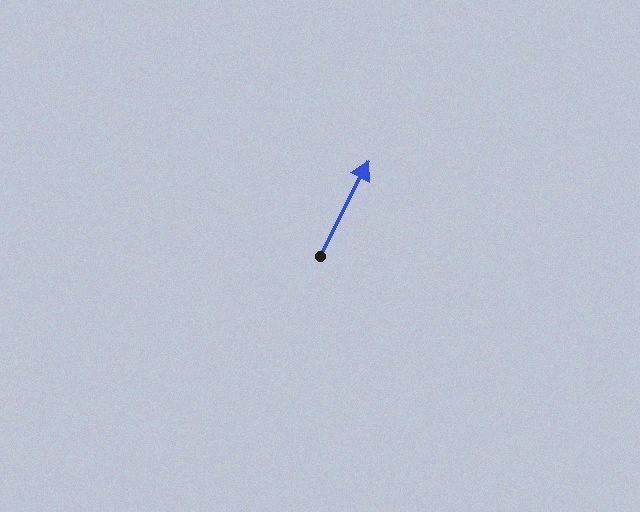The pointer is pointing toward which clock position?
Roughly 1 o'clock.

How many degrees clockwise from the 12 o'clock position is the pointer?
Approximately 27 degrees.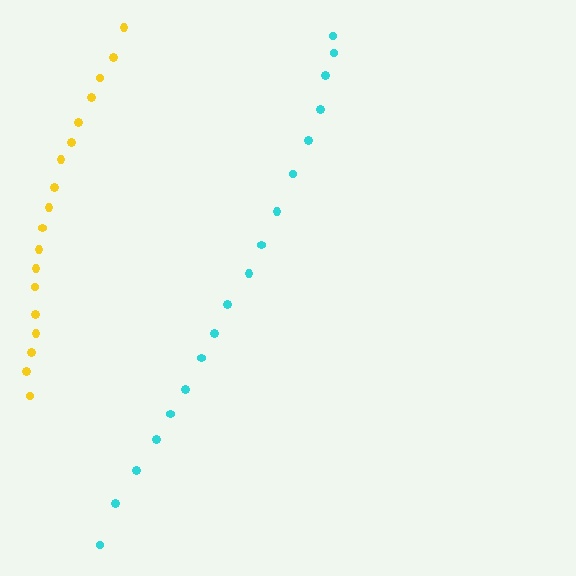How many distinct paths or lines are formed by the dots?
There are 2 distinct paths.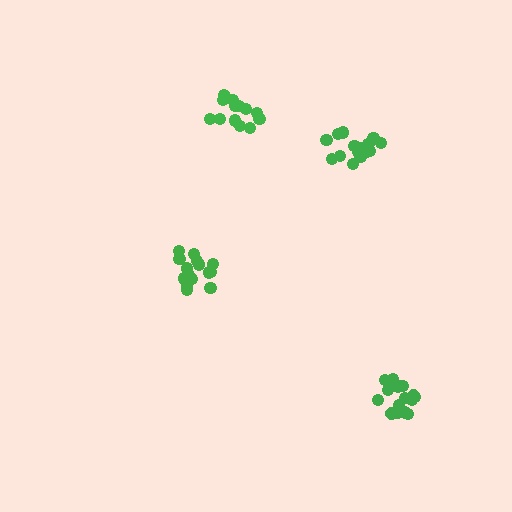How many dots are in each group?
Group 1: 17 dots, Group 2: 17 dots, Group 3: 18 dots, Group 4: 14 dots (66 total).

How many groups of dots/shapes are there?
There are 4 groups.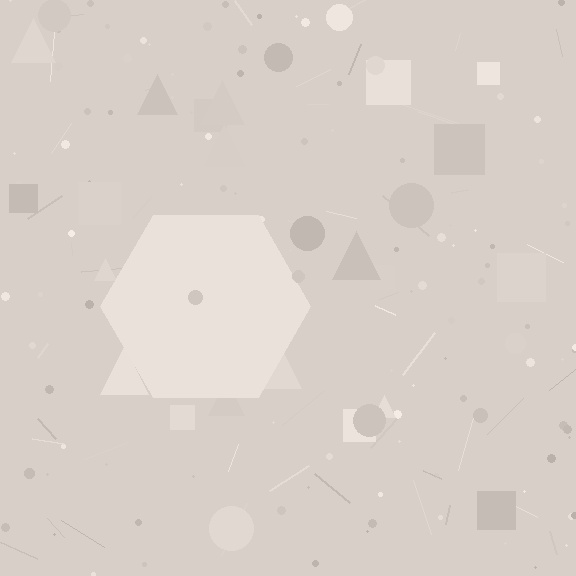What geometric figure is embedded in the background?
A hexagon is embedded in the background.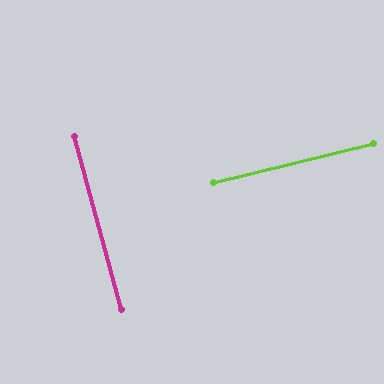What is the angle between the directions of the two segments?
Approximately 89 degrees.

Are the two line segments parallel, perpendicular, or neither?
Perpendicular — they meet at approximately 89°.